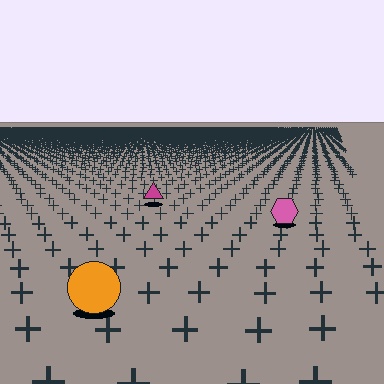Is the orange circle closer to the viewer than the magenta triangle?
Yes. The orange circle is closer — you can tell from the texture gradient: the ground texture is coarser near it.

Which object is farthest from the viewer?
The magenta triangle is farthest from the viewer. It appears smaller and the ground texture around it is denser.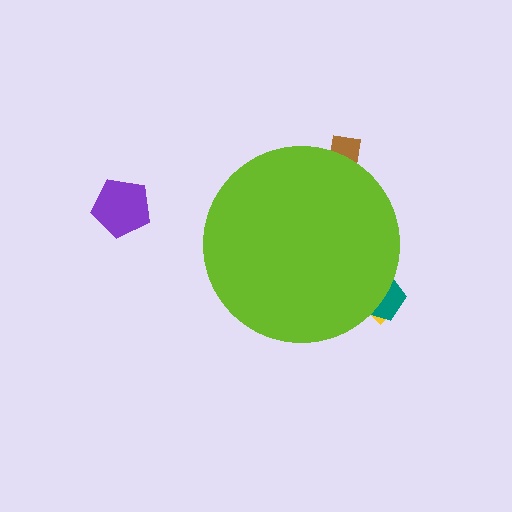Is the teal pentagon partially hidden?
Yes, the teal pentagon is partially hidden behind the lime circle.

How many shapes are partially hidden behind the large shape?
3 shapes are partially hidden.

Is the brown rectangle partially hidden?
Yes, the brown rectangle is partially hidden behind the lime circle.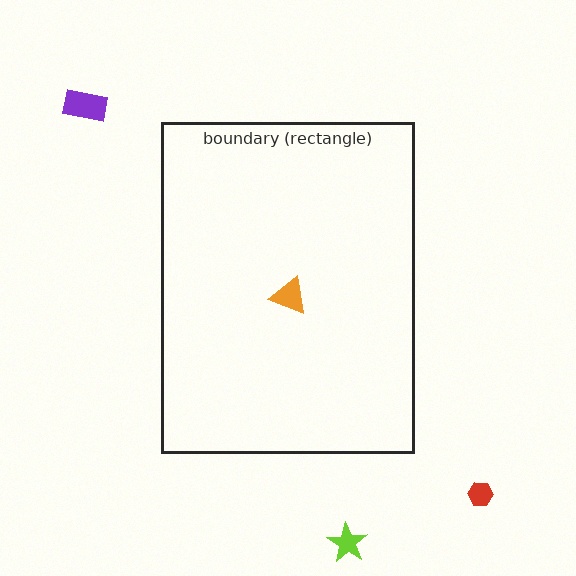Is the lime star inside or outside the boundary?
Outside.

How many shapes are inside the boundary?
1 inside, 3 outside.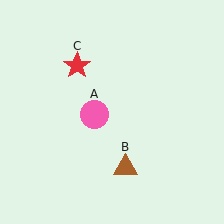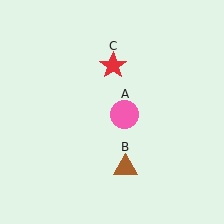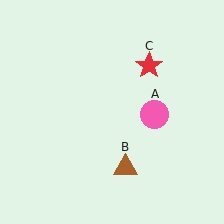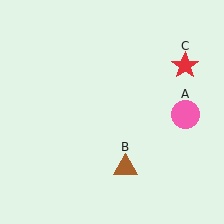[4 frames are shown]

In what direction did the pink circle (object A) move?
The pink circle (object A) moved right.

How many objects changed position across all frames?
2 objects changed position: pink circle (object A), red star (object C).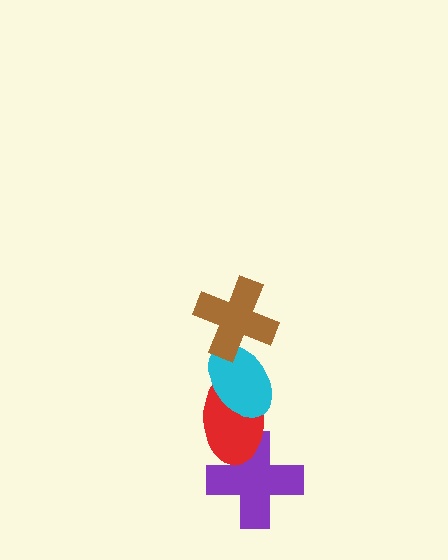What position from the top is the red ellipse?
The red ellipse is 3rd from the top.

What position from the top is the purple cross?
The purple cross is 4th from the top.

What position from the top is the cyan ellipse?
The cyan ellipse is 2nd from the top.